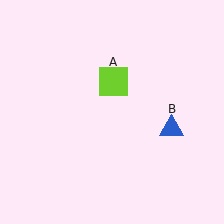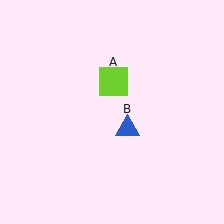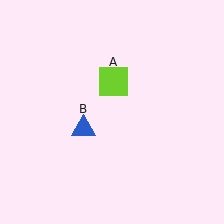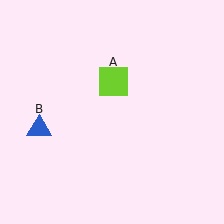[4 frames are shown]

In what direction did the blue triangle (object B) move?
The blue triangle (object B) moved left.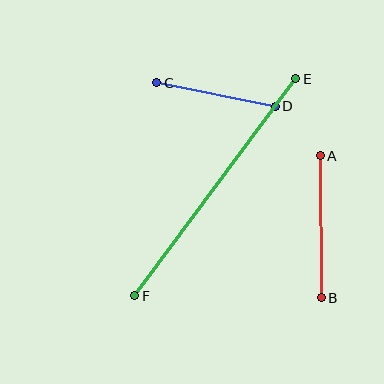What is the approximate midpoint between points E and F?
The midpoint is at approximately (215, 187) pixels.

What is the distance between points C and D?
The distance is approximately 121 pixels.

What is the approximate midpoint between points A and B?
The midpoint is at approximately (321, 227) pixels.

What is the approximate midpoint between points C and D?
The midpoint is at approximately (216, 94) pixels.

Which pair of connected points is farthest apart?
Points E and F are farthest apart.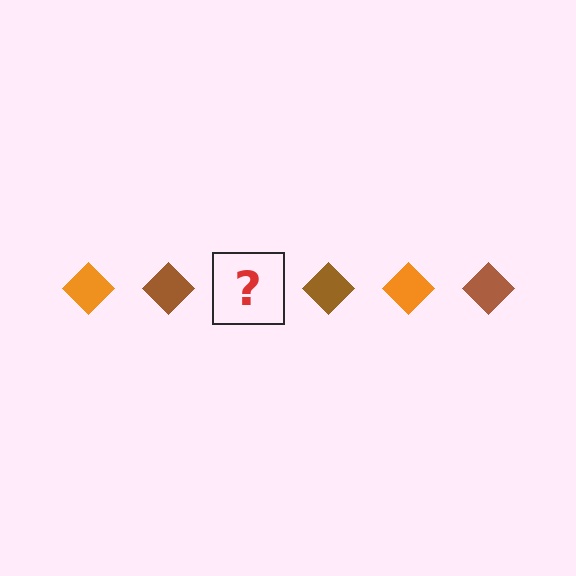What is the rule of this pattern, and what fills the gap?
The rule is that the pattern cycles through orange, brown diamonds. The gap should be filled with an orange diamond.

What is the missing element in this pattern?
The missing element is an orange diamond.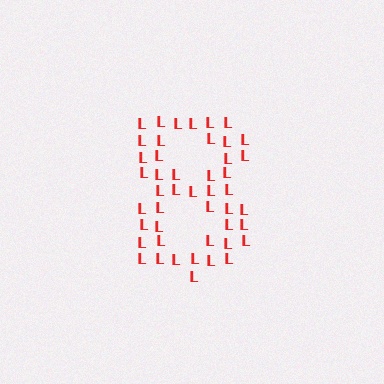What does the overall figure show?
The overall figure shows the digit 8.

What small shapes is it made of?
It is made of small letter L's.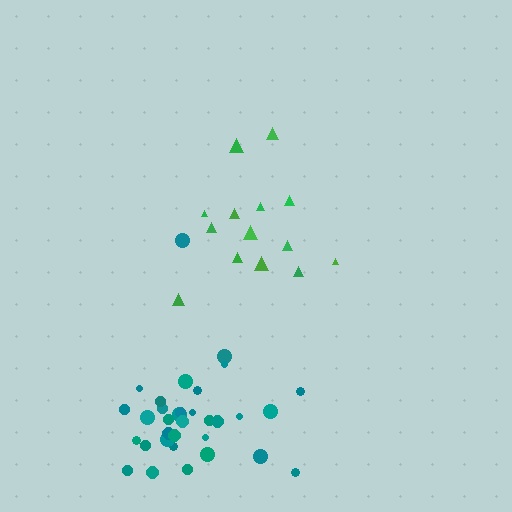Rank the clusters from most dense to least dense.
teal, green.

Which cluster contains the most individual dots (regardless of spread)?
Teal (34).